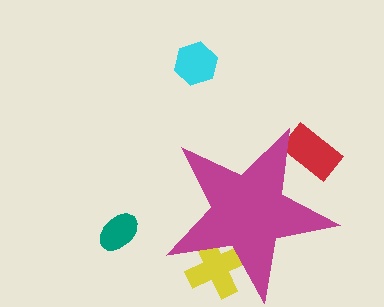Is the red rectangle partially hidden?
Yes, the red rectangle is partially hidden behind the magenta star.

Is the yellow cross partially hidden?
Yes, the yellow cross is partially hidden behind the magenta star.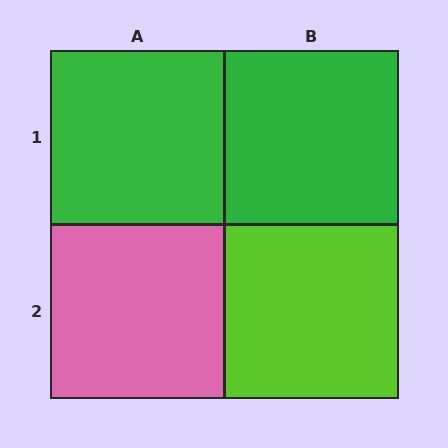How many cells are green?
2 cells are green.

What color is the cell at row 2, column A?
Pink.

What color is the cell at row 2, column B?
Lime.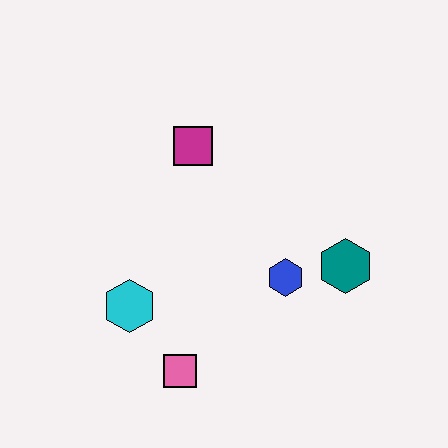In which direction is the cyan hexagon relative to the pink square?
The cyan hexagon is above the pink square.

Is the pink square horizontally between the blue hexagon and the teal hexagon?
No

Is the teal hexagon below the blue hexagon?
No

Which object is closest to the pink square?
The cyan hexagon is closest to the pink square.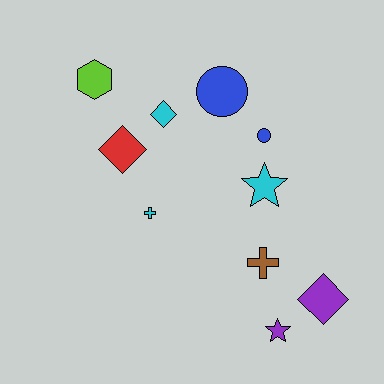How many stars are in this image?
There are 2 stars.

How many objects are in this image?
There are 10 objects.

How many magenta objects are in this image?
There are no magenta objects.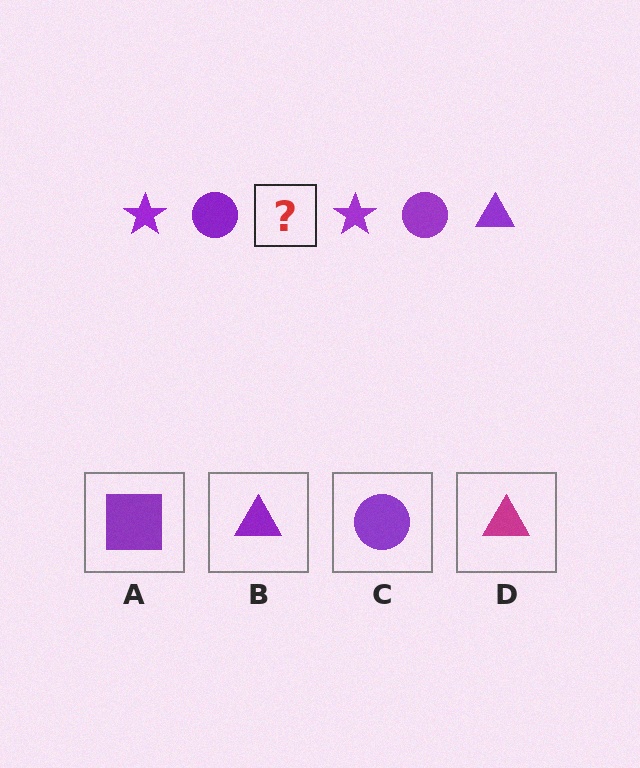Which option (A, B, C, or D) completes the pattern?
B.